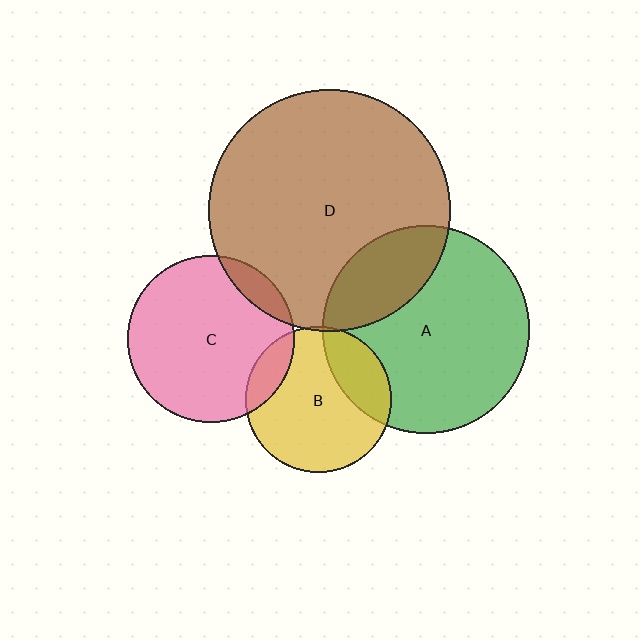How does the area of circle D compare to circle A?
Approximately 1.4 times.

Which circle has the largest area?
Circle D (brown).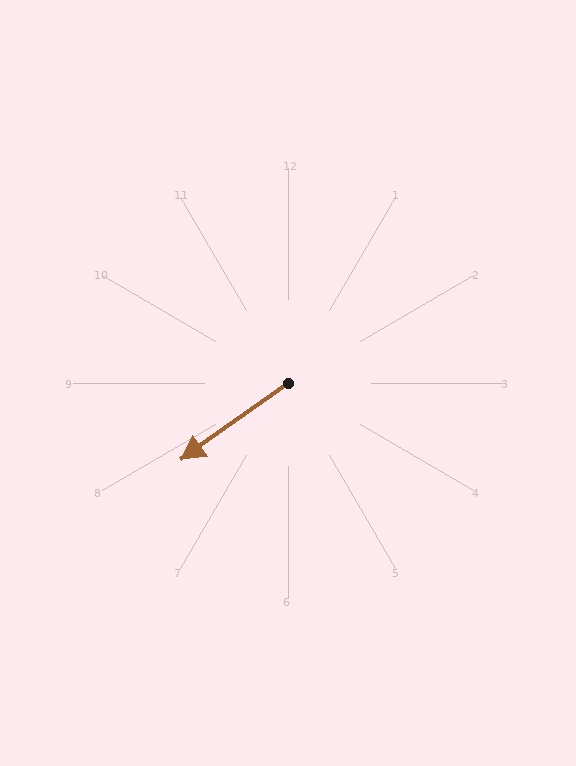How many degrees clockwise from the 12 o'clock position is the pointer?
Approximately 235 degrees.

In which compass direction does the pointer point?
Southwest.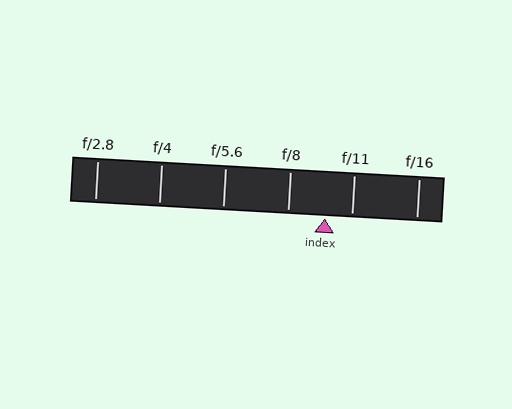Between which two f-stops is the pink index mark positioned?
The index mark is between f/8 and f/11.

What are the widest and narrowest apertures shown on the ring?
The widest aperture shown is f/2.8 and the narrowest is f/16.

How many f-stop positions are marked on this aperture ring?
There are 6 f-stop positions marked.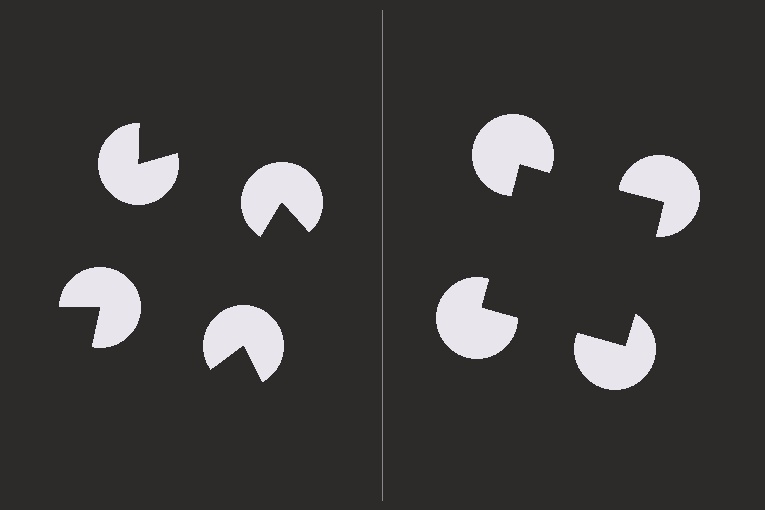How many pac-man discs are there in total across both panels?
8 — 4 on each side.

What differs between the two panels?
The pac-man discs are positioned identically on both sides; only the wedge orientations differ. On the right they align to a square; on the left they are misaligned.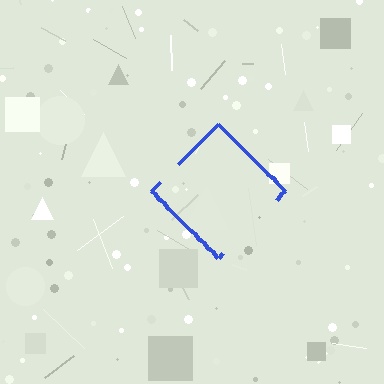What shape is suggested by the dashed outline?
The dashed outline suggests a diamond.